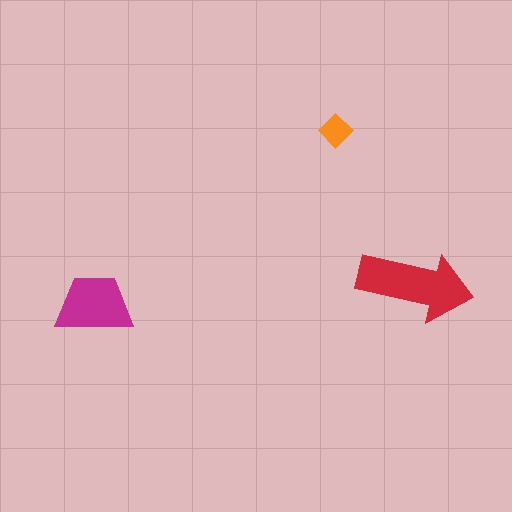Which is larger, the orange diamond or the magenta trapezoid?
The magenta trapezoid.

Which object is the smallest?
The orange diamond.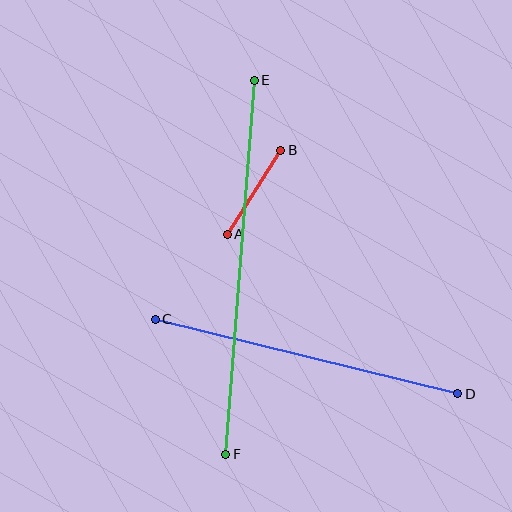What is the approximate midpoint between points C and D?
The midpoint is at approximately (307, 356) pixels.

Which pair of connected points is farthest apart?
Points E and F are farthest apart.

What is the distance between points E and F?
The distance is approximately 375 pixels.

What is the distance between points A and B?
The distance is approximately 99 pixels.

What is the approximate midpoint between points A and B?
The midpoint is at approximately (254, 192) pixels.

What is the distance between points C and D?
The distance is approximately 311 pixels.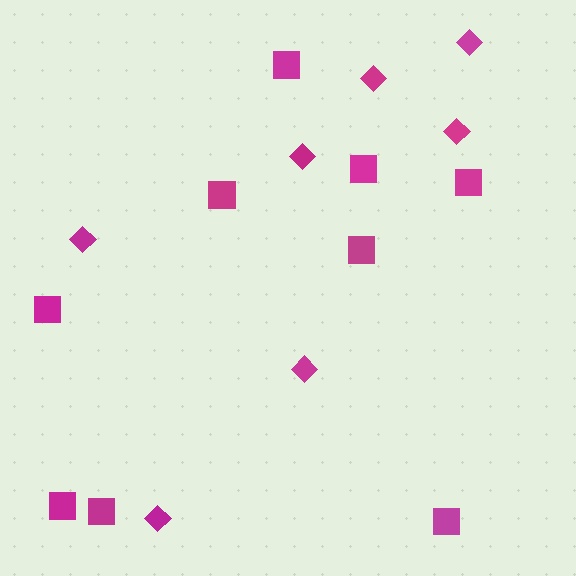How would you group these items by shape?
There are 2 groups: one group of squares (9) and one group of diamonds (7).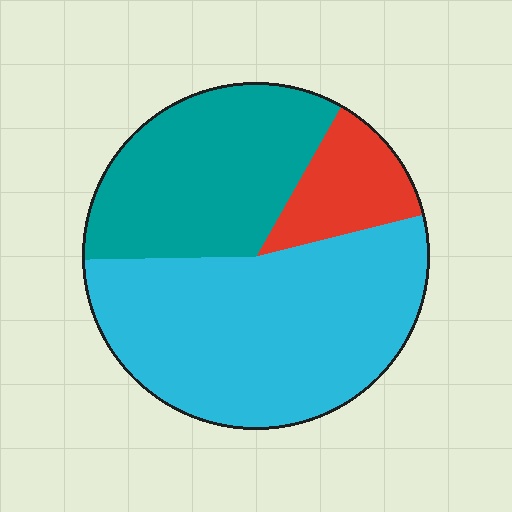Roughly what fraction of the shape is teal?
Teal covers 34% of the shape.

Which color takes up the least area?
Red, at roughly 15%.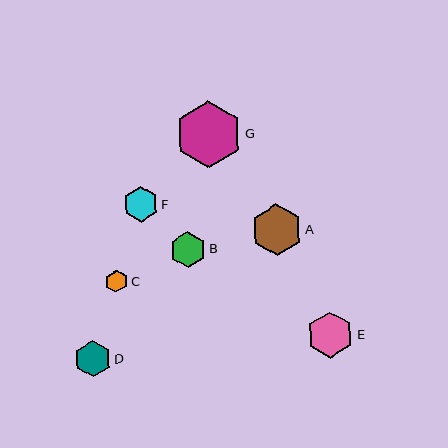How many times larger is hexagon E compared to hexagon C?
Hexagon E is approximately 2.1 times the size of hexagon C.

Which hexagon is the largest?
Hexagon G is the largest with a size of approximately 68 pixels.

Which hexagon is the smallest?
Hexagon C is the smallest with a size of approximately 22 pixels.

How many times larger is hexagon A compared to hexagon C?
Hexagon A is approximately 2.3 times the size of hexagon C.